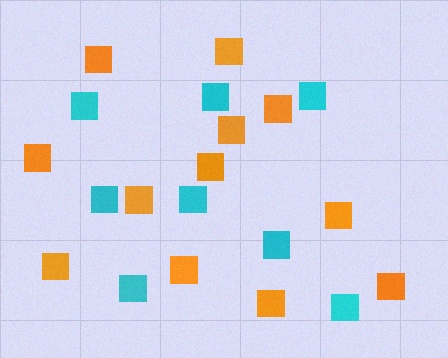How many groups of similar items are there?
There are 2 groups: one group of orange squares (12) and one group of cyan squares (8).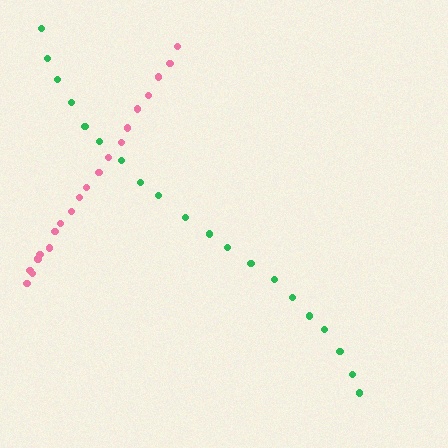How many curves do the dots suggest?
There are 2 distinct paths.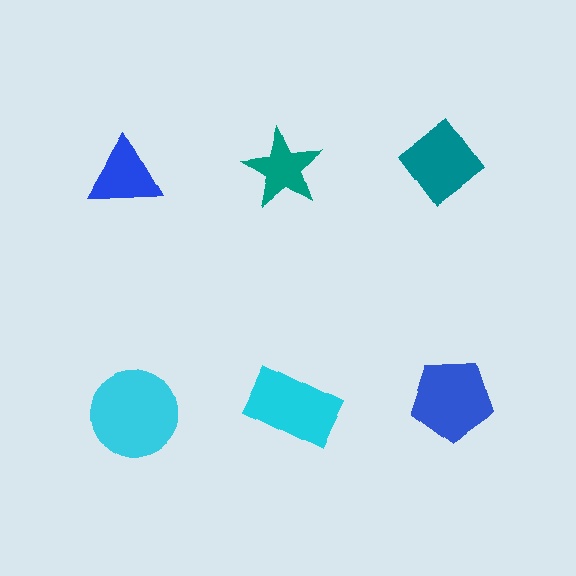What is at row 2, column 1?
A cyan circle.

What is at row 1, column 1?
A blue triangle.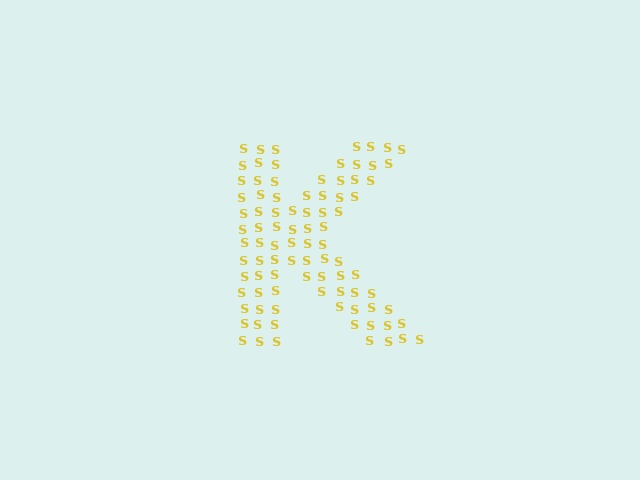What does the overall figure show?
The overall figure shows the letter K.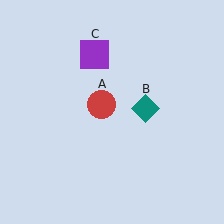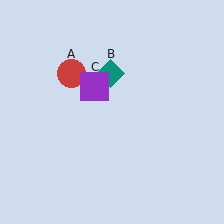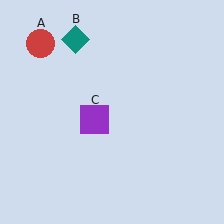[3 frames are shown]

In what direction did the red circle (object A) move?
The red circle (object A) moved up and to the left.